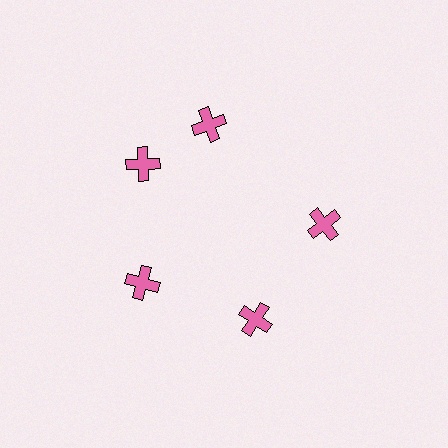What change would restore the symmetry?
The symmetry would be restored by rotating it back into even spacing with its neighbors so that all 5 crosses sit at equal angles and equal distance from the center.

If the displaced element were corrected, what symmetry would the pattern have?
It would have 5-fold rotational symmetry — the pattern would map onto itself every 72 degrees.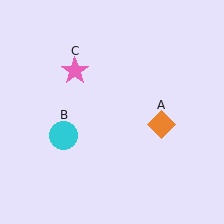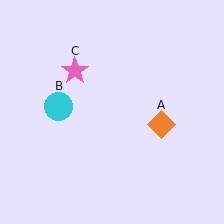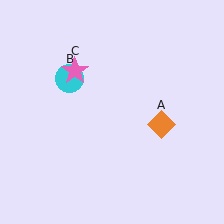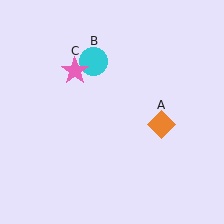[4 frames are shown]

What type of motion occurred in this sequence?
The cyan circle (object B) rotated clockwise around the center of the scene.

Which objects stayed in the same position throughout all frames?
Orange diamond (object A) and pink star (object C) remained stationary.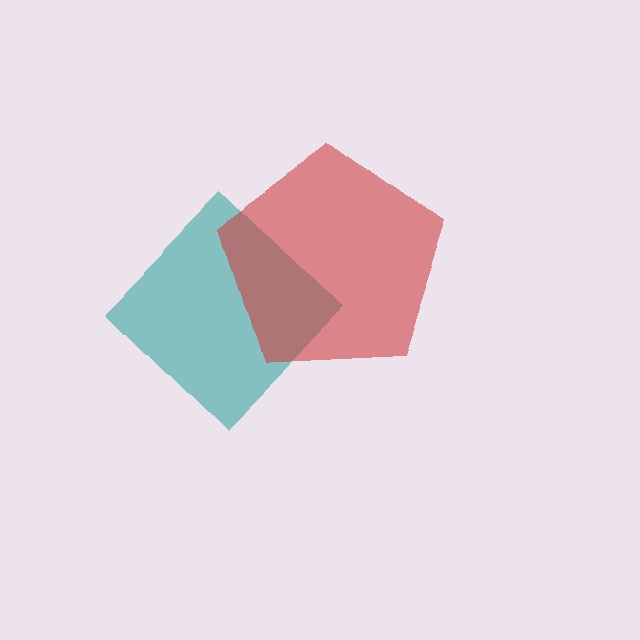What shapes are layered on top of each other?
The layered shapes are: a teal diamond, a red pentagon.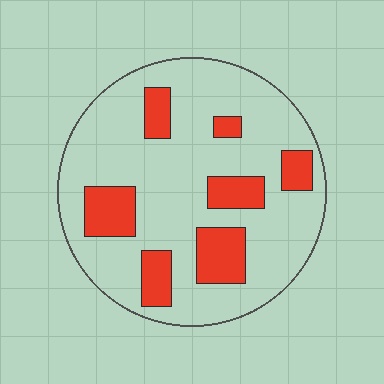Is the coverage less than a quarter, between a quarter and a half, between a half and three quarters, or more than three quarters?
Less than a quarter.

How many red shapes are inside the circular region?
7.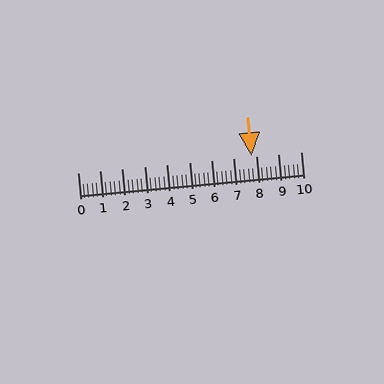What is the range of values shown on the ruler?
The ruler shows values from 0 to 10.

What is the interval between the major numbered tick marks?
The major tick marks are spaced 1 units apart.